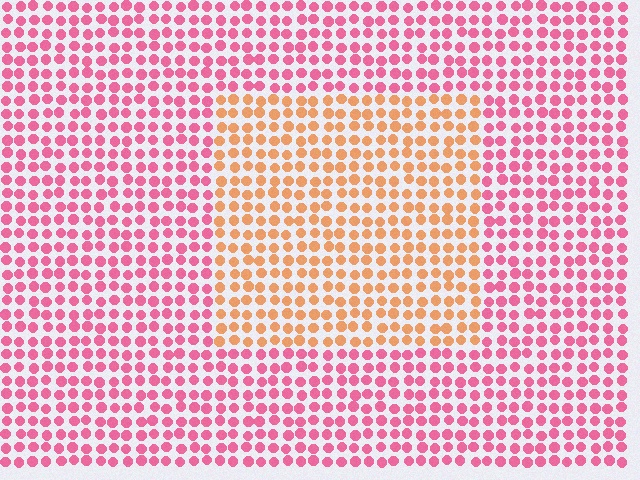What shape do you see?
I see a rectangle.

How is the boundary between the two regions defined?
The boundary is defined purely by a slight shift in hue (about 49 degrees). Spacing, size, and orientation are identical on both sides.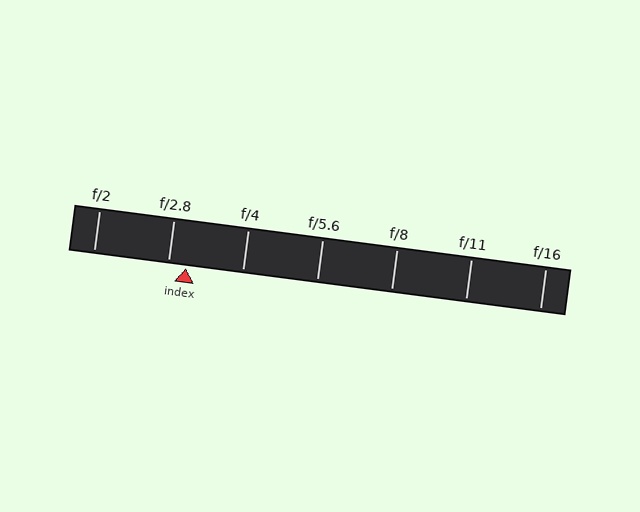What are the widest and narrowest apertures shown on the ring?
The widest aperture shown is f/2 and the narrowest is f/16.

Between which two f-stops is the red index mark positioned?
The index mark is between f/2.8 and f/4.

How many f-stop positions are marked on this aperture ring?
There are 7 f-stop positions marked.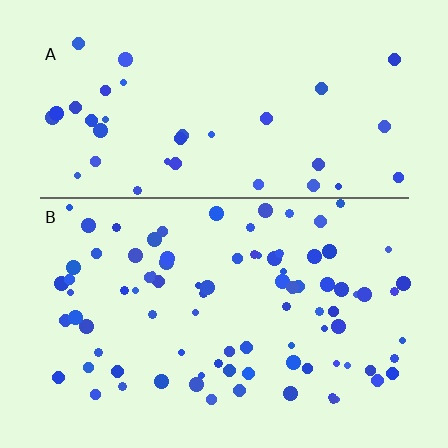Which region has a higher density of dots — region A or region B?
B (the bottom).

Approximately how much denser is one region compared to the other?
Approximately 2.4× — region B over region A.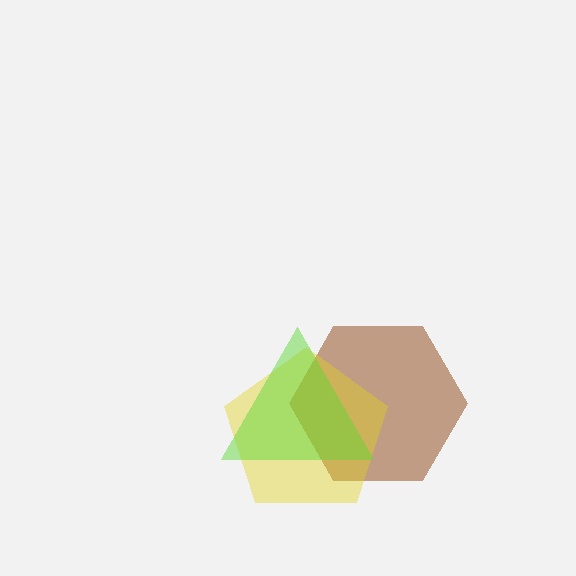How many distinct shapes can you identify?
There are 3 distinct shapes: a brown hexagon, a yellow pentagon, a lime triangle.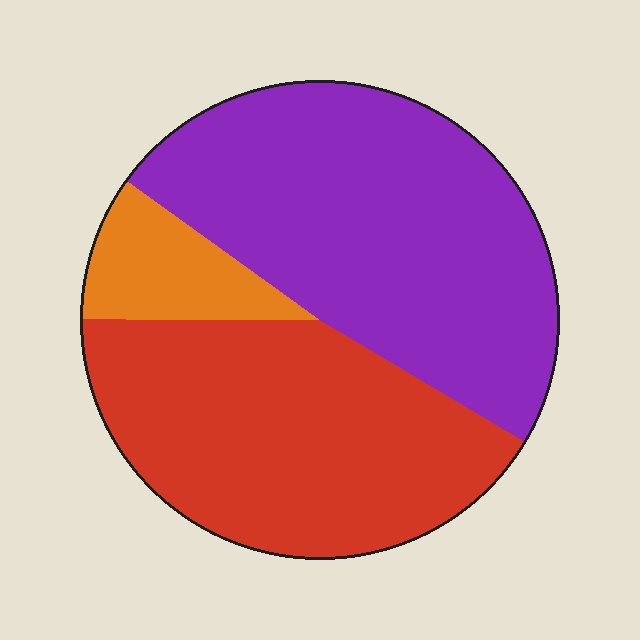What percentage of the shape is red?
Red takes up about two fifths (2/5) of the shape.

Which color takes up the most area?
Purple, at roughly 50%.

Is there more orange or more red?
Red.